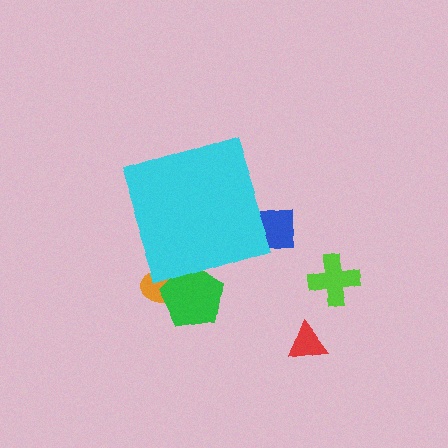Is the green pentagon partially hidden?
Yes, the green pentagon is partially hidden behind the cyan diamond.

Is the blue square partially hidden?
Yes, the blue square is partially hidden behind the cyan diamond.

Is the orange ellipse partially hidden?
Yes, the orange ellipse is partially hidden behind the cyan diamond.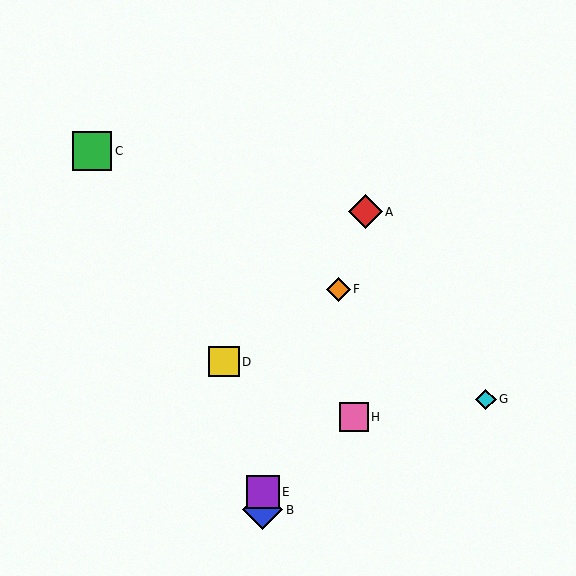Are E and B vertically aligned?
Yes, both are at x≈263.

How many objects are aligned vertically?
2 objects (B, E) are aligned vertically.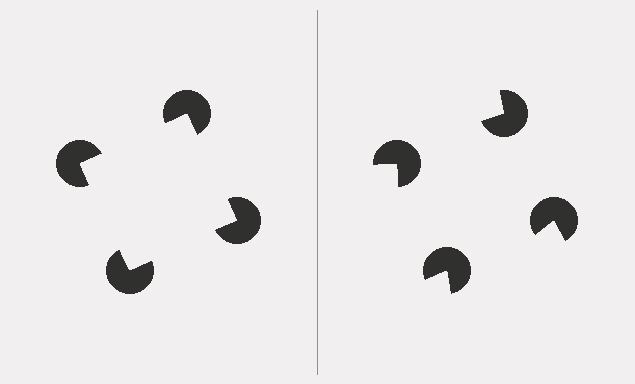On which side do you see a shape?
An illusory square appears on the left side. On the right side the wedge cuts are rotated, so no coherent shape forms.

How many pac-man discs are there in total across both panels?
8 — 4 on each side.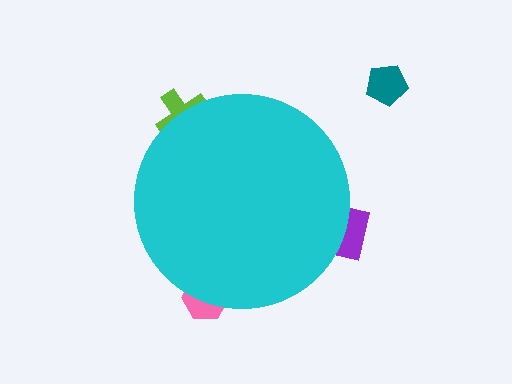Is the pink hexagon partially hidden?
Yes, the pink hexagon is partially hidden behind the cyan circle.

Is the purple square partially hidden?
Yes, the purple square is partially hidden behind the cyan circle.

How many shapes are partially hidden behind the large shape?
3 shapes are partially hidden.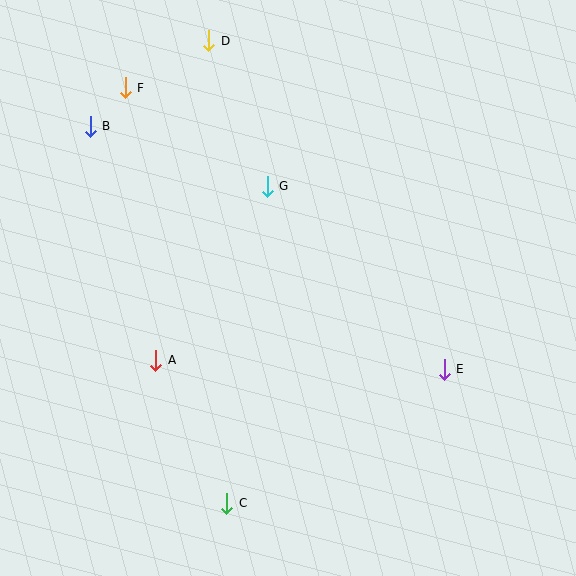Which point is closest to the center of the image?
Point G at (267, 186) is closest to the center.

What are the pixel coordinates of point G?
Point G is at (267, 186).